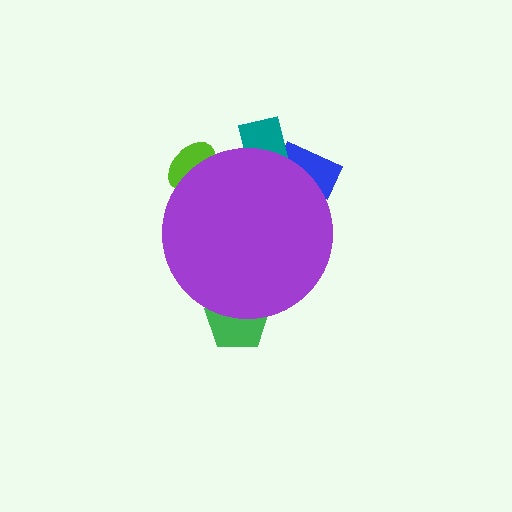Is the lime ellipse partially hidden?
Yes, the lime ellipse is partially hidden behind the purple circle.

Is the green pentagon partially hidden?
Yes, the green pentagon is partially hidden behind the purple circle.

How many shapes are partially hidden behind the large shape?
4 shapes are partially hidden.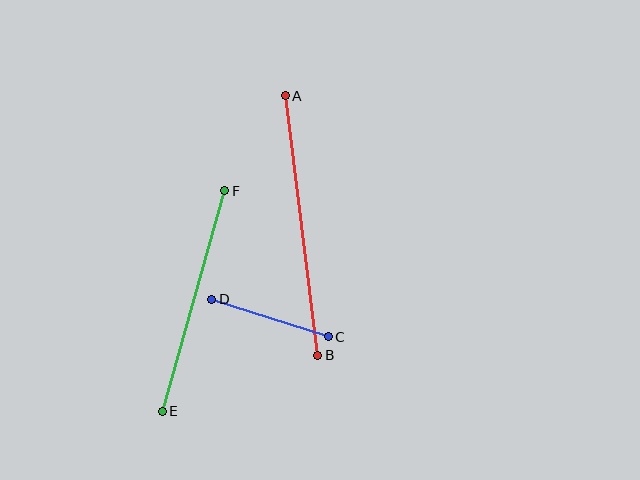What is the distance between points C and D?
The distance is approximately 122 pixels.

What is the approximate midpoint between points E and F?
The midpoint is at approximately (194, 301) pixels.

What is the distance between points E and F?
The distance is approximately 229 pixels.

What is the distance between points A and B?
The distance is approximately 262 pixels.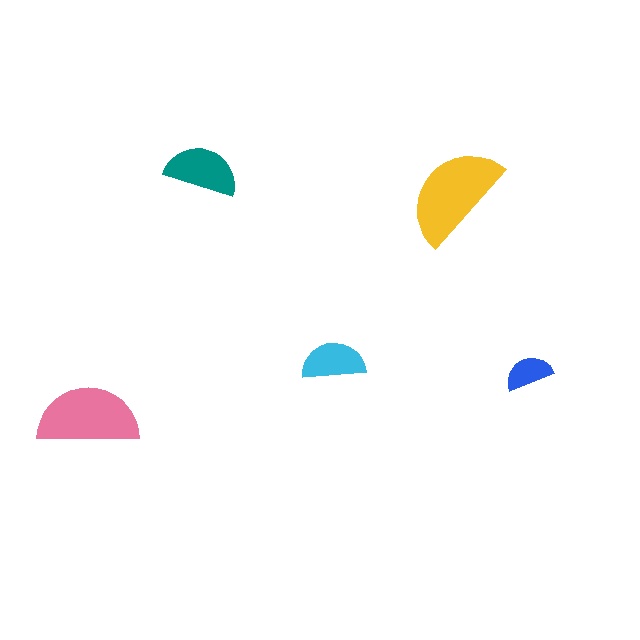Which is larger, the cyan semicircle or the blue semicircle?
The cyan one.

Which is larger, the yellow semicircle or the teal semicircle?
The yellow one.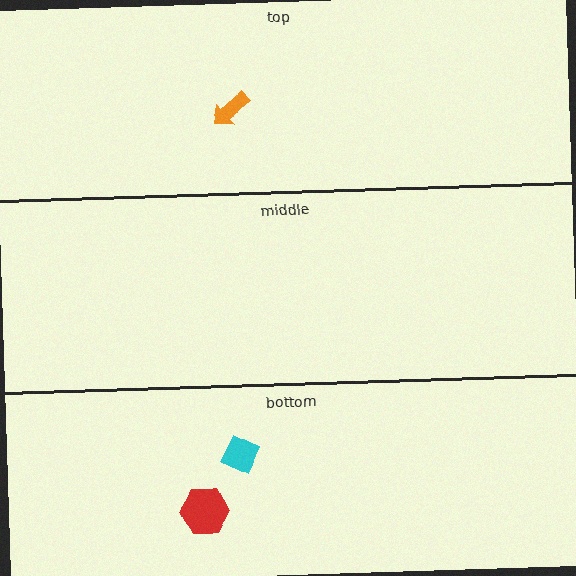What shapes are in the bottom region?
The red hexagon, the cyan diamond.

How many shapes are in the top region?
1.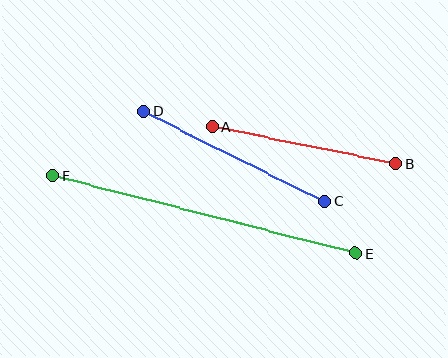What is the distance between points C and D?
The distance is approximately 202 pixels.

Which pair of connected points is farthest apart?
Points E and F are farthest apart.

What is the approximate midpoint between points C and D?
The midpoint is at approximately (234, 157) pixels.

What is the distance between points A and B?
The distance is approximately 188 pixels.